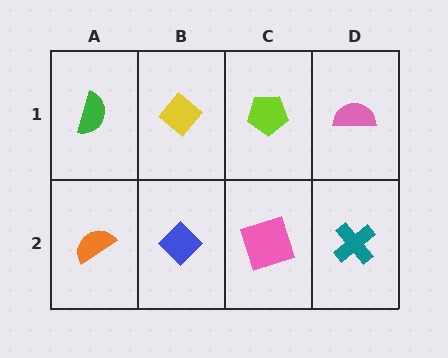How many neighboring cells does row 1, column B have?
3.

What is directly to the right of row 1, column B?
A lime pentagon.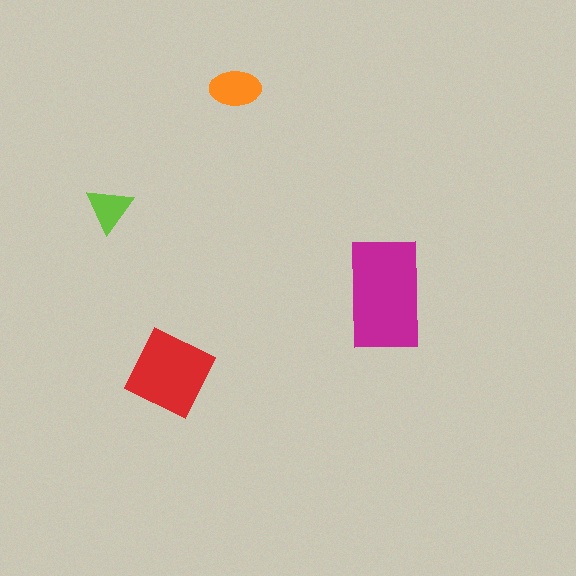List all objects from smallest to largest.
The lime triangle, the orange ellipse, the red diamond, the magenta rectangle.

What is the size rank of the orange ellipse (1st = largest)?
3rd.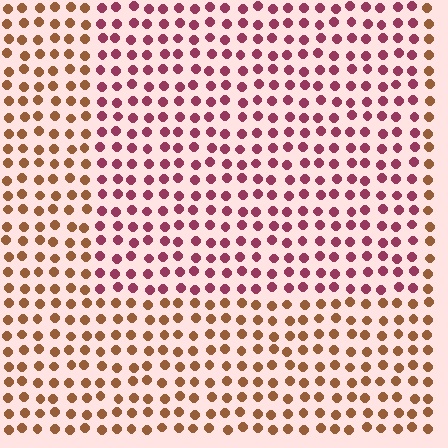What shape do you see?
I see a rectangle.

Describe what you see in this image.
The image is filled with small brown elements in a uniform arrangement. A rectangle-shaped region is visible where the elements are tinted to a slightly different hue, forming a subtle color boundary.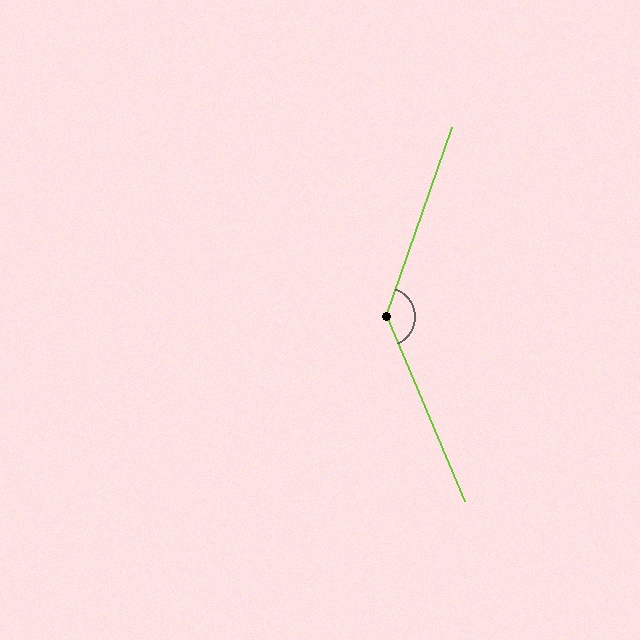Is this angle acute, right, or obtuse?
It is obtuse.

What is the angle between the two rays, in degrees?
Approximately 138 degrees.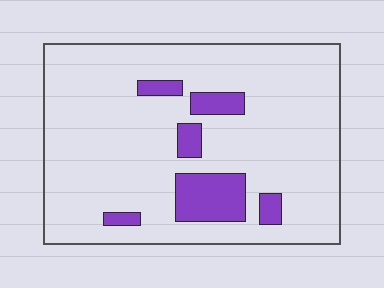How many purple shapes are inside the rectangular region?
6.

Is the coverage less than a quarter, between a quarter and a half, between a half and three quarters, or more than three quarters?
Less than a quarter.